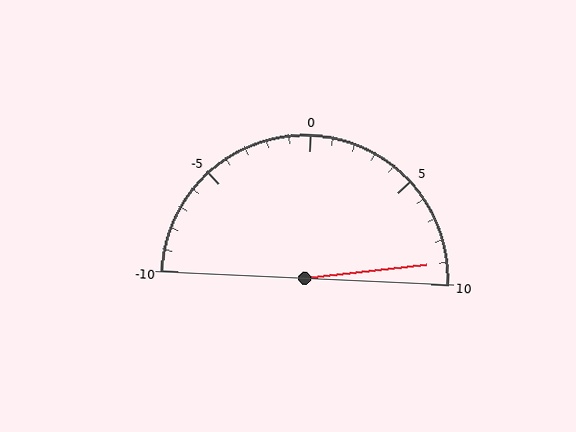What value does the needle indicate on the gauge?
The needle indicates approximately 9.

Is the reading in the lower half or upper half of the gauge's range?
The reading is in the upper half of the range (-10 to 10).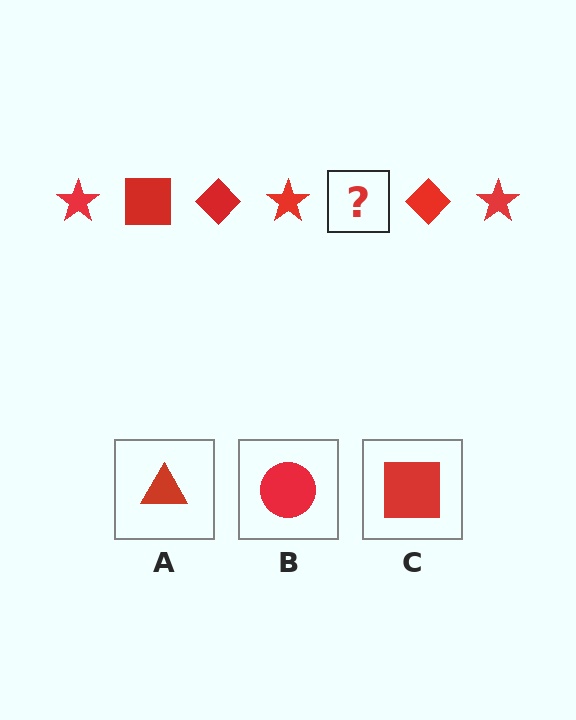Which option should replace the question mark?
Option C.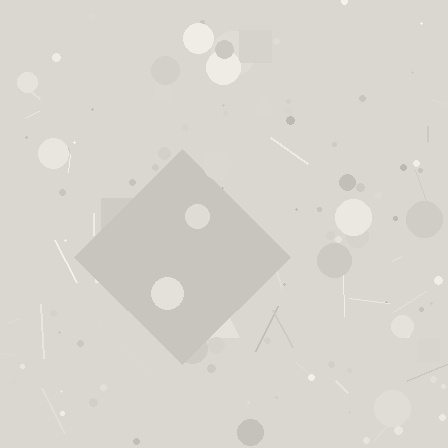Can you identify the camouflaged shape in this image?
The camouflaged shape is a diamond.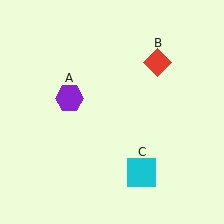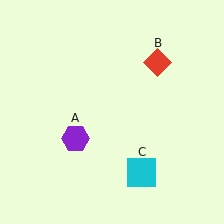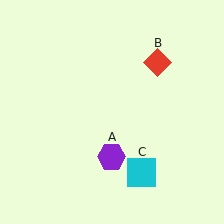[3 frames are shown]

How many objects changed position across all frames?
1 object changed position: purple hexagon (object A).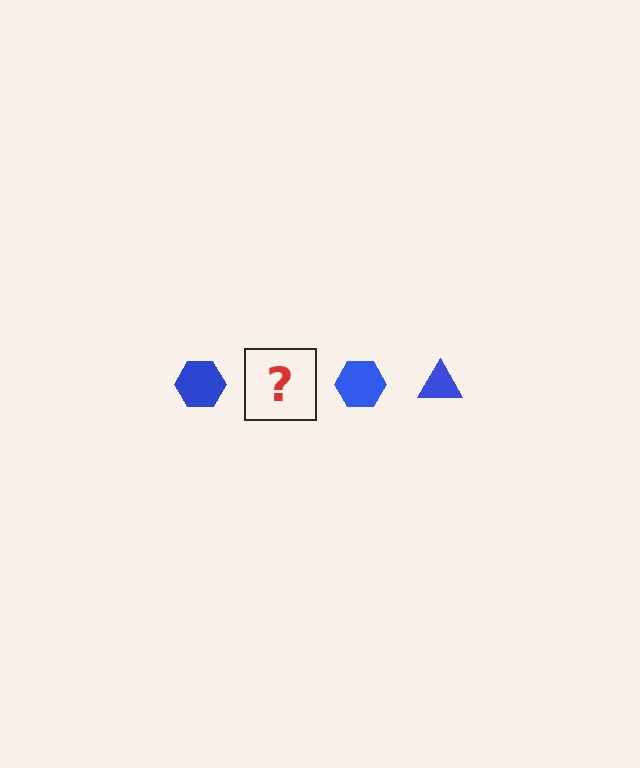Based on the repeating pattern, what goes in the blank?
The blank should be a blue triangle.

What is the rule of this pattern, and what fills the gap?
The rule is that the pattern cycles through hexagon, triangle shapes in blue. The gap should be filled with a blue triangle.